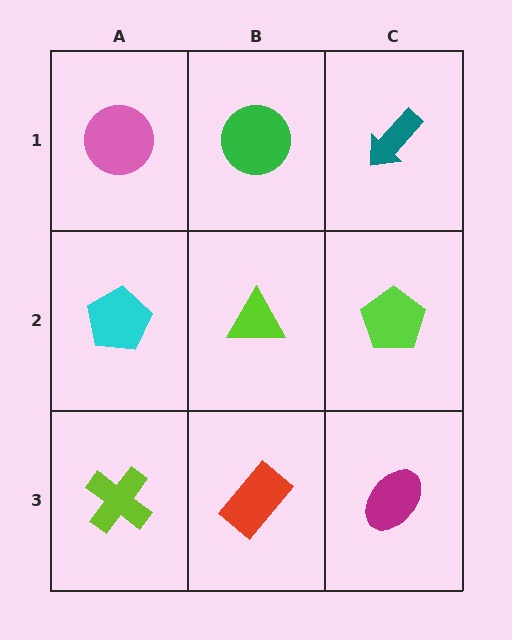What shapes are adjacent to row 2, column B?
A green circle (row 1, column B), a red rectangle (row 3, column B), a cyan pentagon (row 2, column A), a lime pentagon (row 2, column C).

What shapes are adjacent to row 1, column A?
A cyan pentagon (row 2, column A), a green circle (row 1, column B).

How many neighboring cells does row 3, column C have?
2.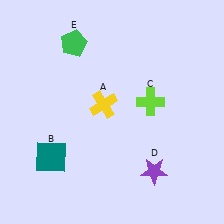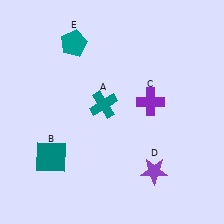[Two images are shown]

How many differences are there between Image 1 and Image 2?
There are 3 differences between the two images.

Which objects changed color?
A changed from yellow to teal. C changed from lime to purple. E changed from green to teal.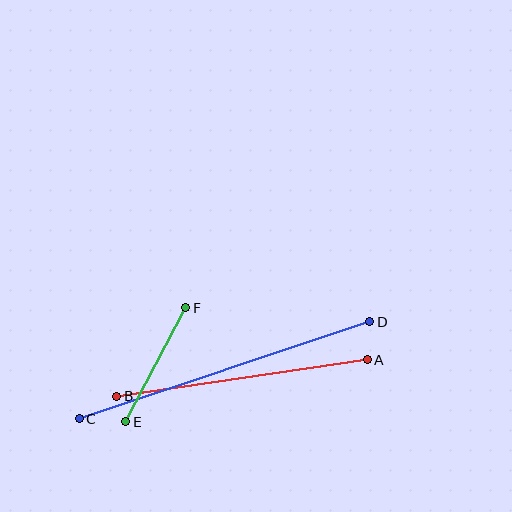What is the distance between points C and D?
The distance is approximately 306 pixels.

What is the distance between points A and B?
The distance is approximately 253 pixels.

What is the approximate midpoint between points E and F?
The midpoint is at approximately (156, 365) pixels.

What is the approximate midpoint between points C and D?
The midpoint is at approximately (224, 370) pixels.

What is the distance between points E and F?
The distance is approximately 129 pixels.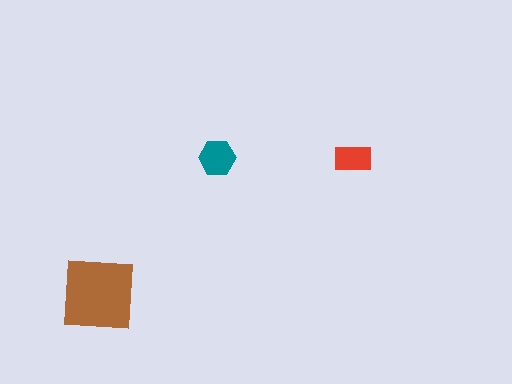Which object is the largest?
The brown square.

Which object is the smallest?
The red rectangle.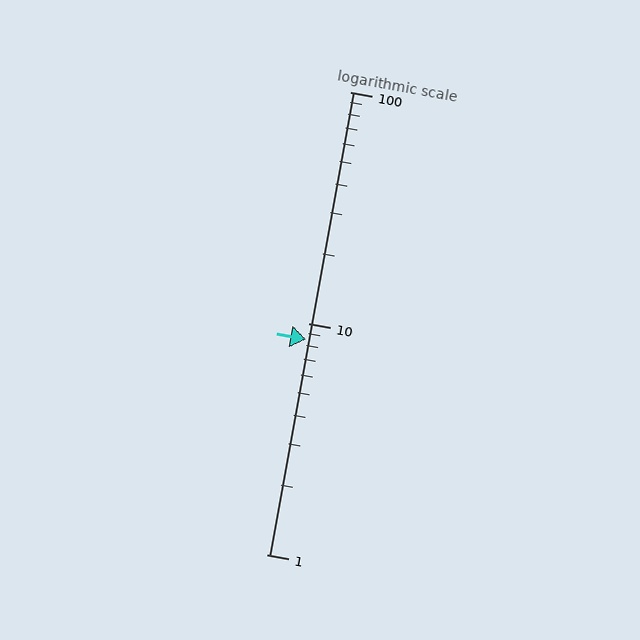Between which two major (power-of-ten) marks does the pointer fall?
The pointer is between 1 and 10.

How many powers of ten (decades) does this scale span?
The scale spans 2 decades, from 1 to 100.